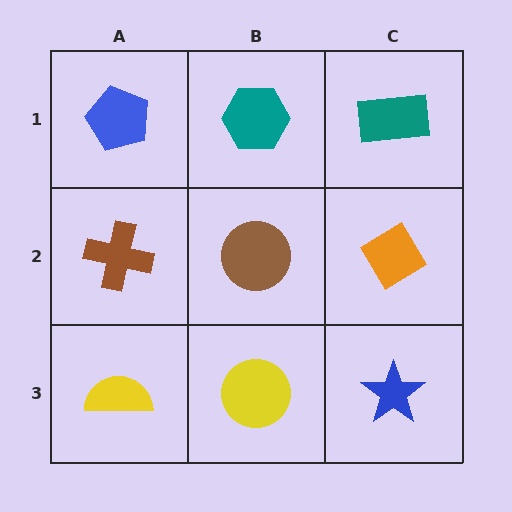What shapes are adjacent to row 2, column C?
A teal rectangle (row 1, column C), a blue star (row 3, column C), a brown circle (row 2, column B).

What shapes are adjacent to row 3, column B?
A brown circle (row 2, column B), a yellow semicircle (row 3, column A), a blue star (row 3, column C).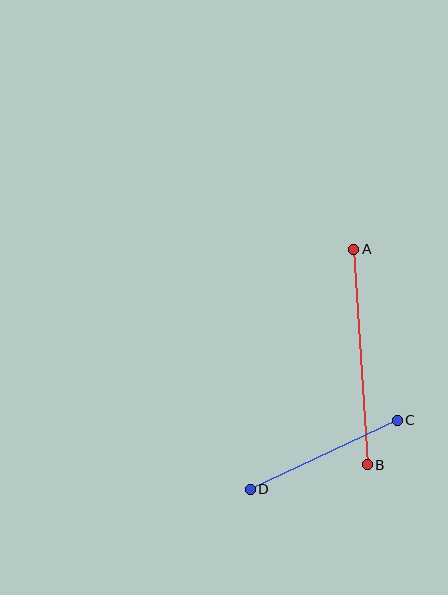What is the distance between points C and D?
The distance is approximately 162 pixels.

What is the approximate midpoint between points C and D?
The midpoint is at approximately (324, 455) pixels.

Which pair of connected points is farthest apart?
Points A and B are farthest apart.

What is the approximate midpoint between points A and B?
The midpoint is at approximately (361, 357) pixels.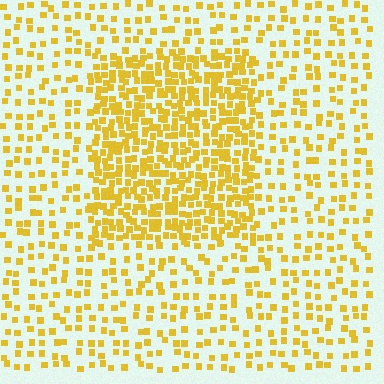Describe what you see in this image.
The image contains small yellow elements arranged at two different densities. A rectangle-shaped region is visible where the elements are more densely packed than the surrounding area.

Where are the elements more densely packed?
The elements are more densely packed inside the rectangle boundary.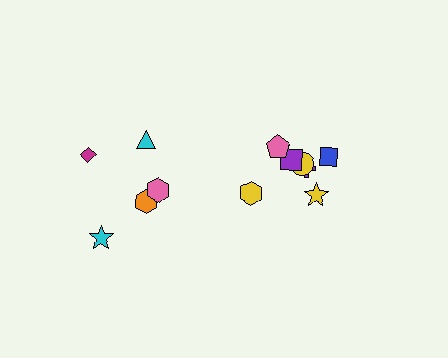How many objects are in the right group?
There are 7 objects.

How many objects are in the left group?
There are 5 objects.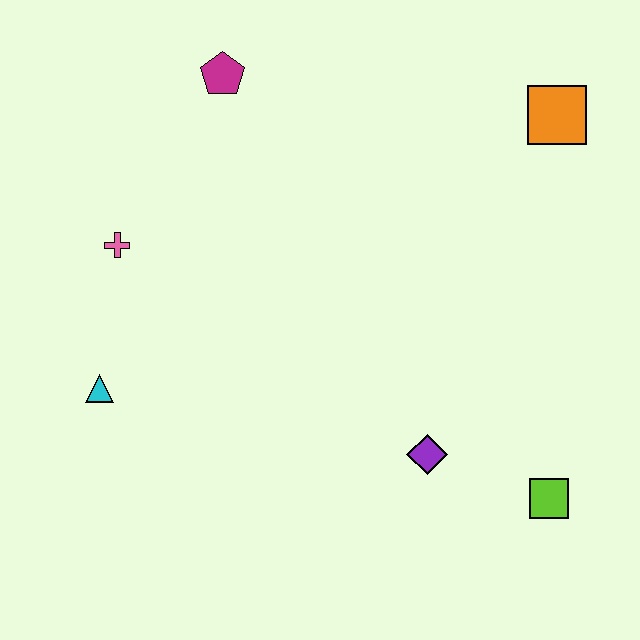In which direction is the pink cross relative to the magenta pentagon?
The pink cross is below the magenta pentagon.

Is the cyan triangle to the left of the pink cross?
Yes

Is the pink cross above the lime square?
Yes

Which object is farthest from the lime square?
The magenta pentagon is farthest from the lime square.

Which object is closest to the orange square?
The magenta pentagon is closest to the orange square.